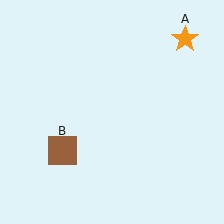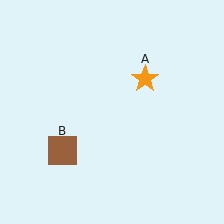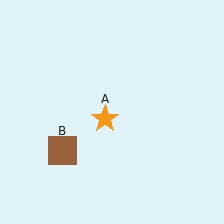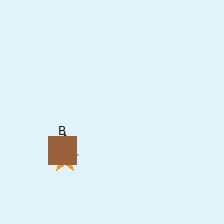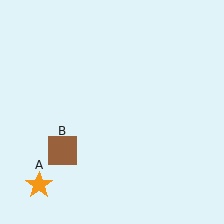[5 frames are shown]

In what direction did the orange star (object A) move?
The orange star (object A) moved down and to the left.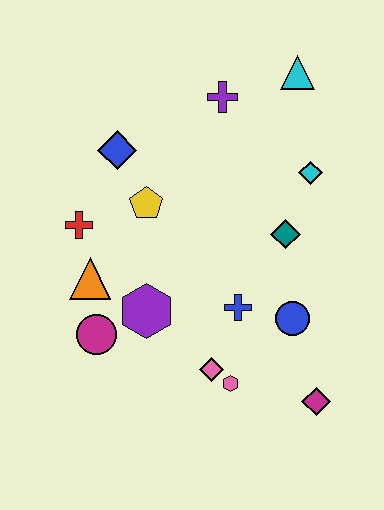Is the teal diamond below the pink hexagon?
No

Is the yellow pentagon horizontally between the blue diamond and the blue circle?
Yes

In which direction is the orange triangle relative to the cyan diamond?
The orange triangle is to the left of the cyan diamond.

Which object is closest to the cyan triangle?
The purple cross is closest to the cyan triangle.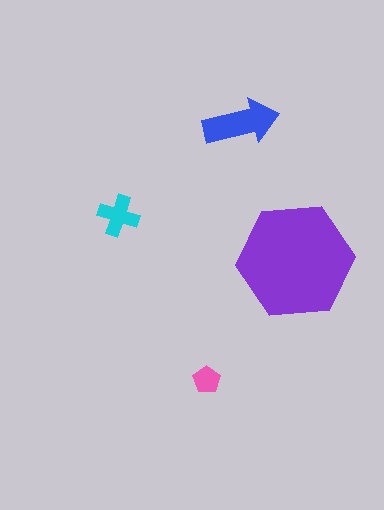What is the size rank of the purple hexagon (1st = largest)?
1st.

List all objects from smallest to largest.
The pink pentagon, the cyan cross, the blue arrow, the purple hexagon.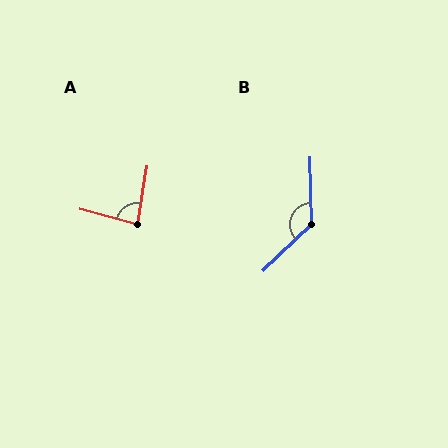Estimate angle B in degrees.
Approximately 132 degrees.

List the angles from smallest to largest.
A (84°), B (132°).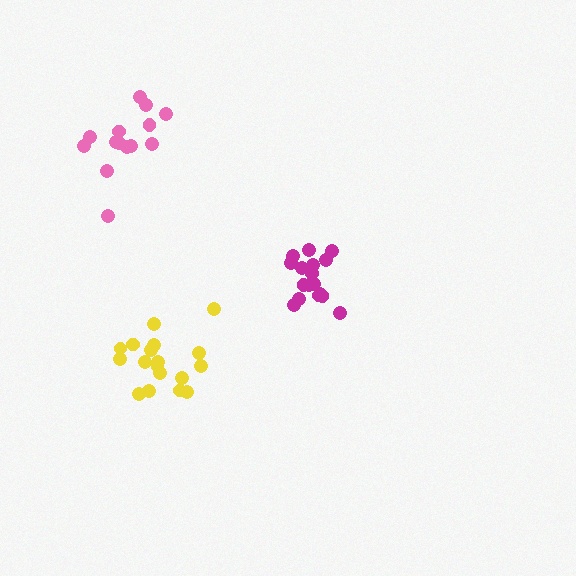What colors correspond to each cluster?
The clusters are colored: yellow, pink, magenta.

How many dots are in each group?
Group 1: 18 dots, Group 2: 14 dots, Group 3: 17 dots (49 total).